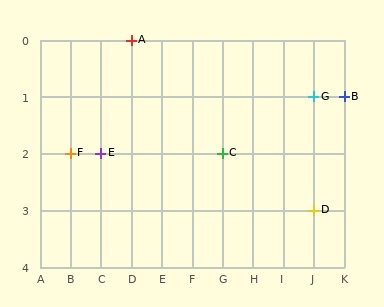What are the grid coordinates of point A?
Point A is at grid coordinates (D, 0).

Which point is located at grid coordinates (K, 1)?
Point B is at (K, 1).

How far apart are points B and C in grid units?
Points B and C are 4 columns and 1 row apart (about 4.1 grid units diagonally).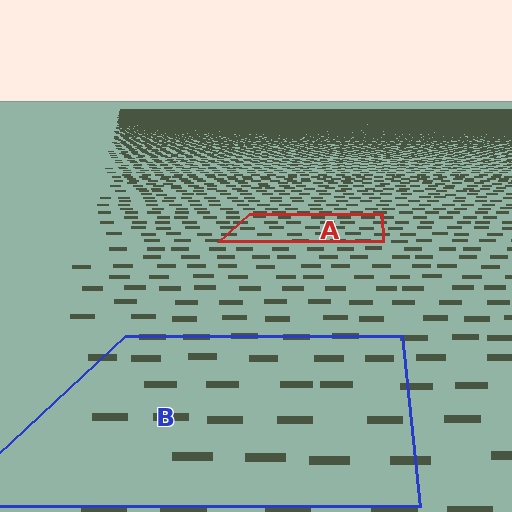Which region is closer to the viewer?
Region B is closer. The texture elements there are larger and more spread out.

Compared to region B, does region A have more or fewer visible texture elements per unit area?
Region A has more texture elements per unit area — they are packed more densely because it is farther away.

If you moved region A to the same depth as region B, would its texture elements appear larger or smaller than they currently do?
They would appear larger. At a closer depth, the same texture elements are projected at a bigger on-screen size.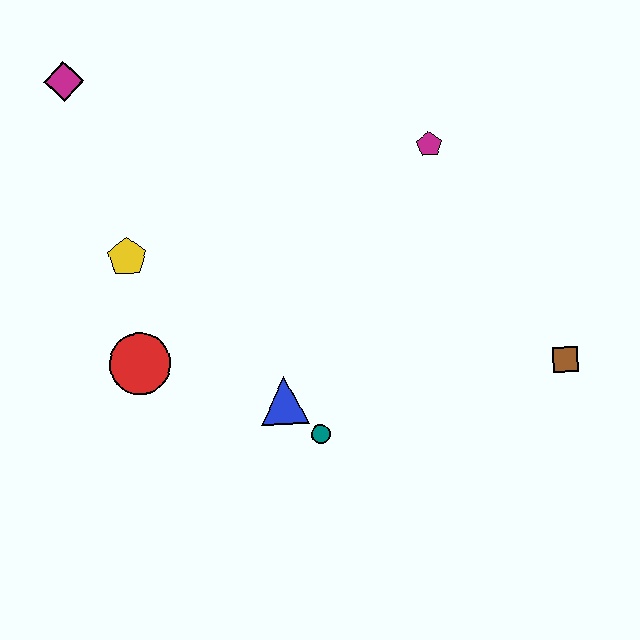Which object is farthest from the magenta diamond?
The brown square is farthest from the magenta diamond.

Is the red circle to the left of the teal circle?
Yes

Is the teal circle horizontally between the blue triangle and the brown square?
Yes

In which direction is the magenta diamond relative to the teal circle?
The magenta diamond is above the teal circle.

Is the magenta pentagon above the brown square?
Yes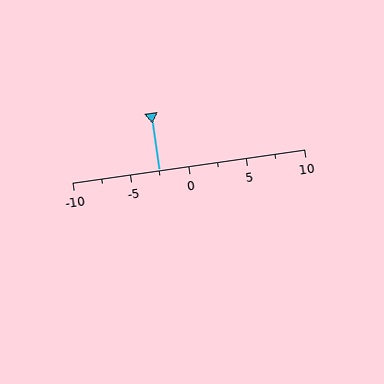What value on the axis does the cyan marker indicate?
The marker indicates approximately -2.5.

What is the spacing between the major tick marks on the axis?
The major ticks are spaced 5 apart.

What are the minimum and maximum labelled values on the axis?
The axis runs from -10 to 10.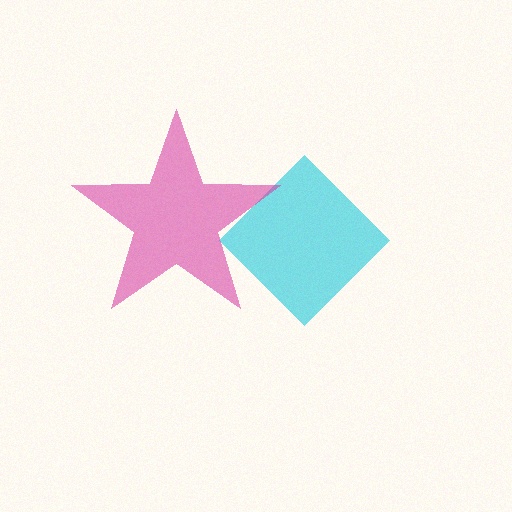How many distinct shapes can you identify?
There are 2 distinct shapes: a cyan diamond, a magenta star.